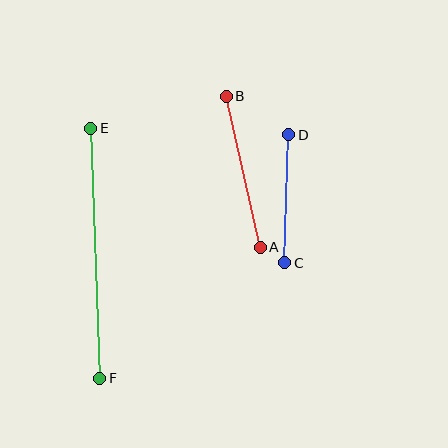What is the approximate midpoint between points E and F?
The midpoint is at approximately (95, 253) pixels.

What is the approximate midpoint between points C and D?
The midpoint is at approximately (287, 199) pixels.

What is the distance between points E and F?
The distance is approximately 250 pixels.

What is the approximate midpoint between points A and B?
The midpoint is at approximately (243, 172) pixels.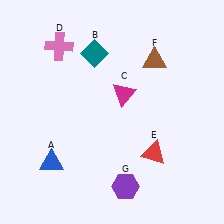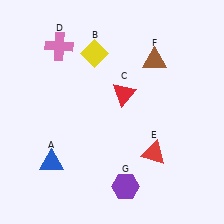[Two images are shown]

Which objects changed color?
B changed from teal to yellow. C changed from magenta to red.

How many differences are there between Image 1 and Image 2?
There are 2 differences between the two images.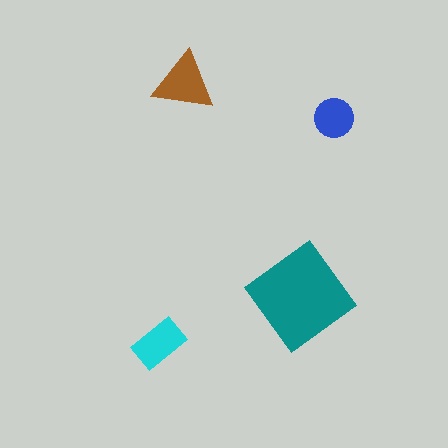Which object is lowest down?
The cyan rectangle is bottommost.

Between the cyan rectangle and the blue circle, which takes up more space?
The cyan rectangle.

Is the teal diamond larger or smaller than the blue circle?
Larger.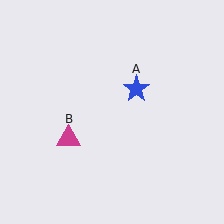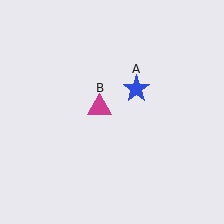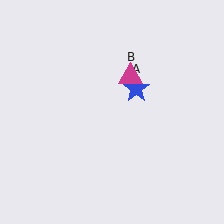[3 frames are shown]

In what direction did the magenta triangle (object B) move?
The magenta triangle (object B) moved up and to the right.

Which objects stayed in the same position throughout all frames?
Blue star (object A) remained stationary.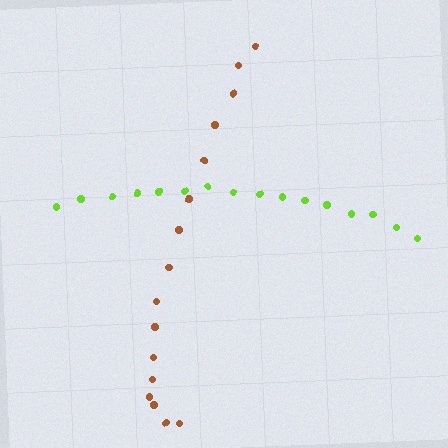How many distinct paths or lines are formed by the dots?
There are 2 distinct paths.